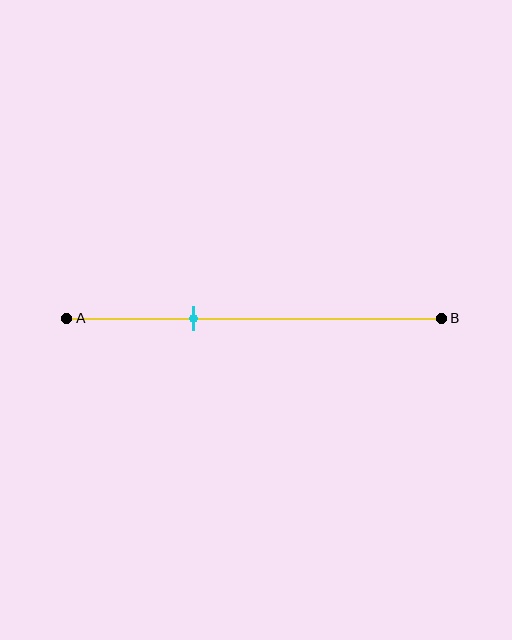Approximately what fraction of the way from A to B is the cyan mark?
The cyan mark is approximately 35% of the way from A to B.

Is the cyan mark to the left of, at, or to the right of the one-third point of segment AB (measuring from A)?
The cyan mark is approximately at the one-third point of segment AB.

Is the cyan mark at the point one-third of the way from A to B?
Yes, the mark is approximately at the one-third point.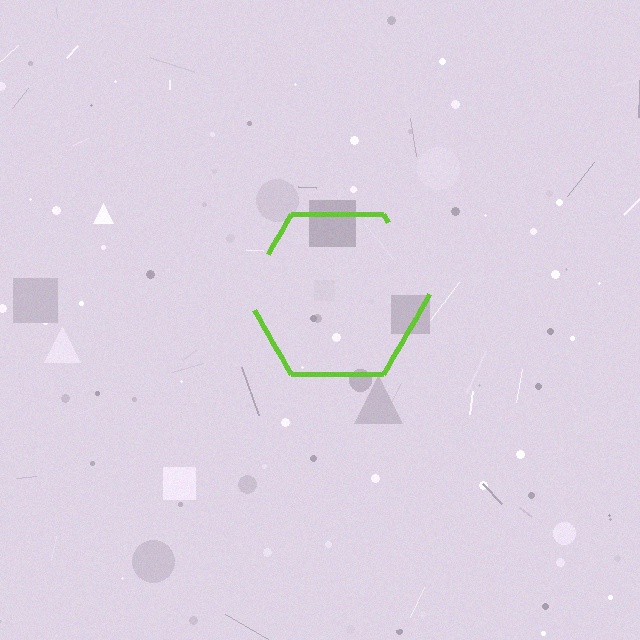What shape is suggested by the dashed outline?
The dashed outline suggests a hexagon.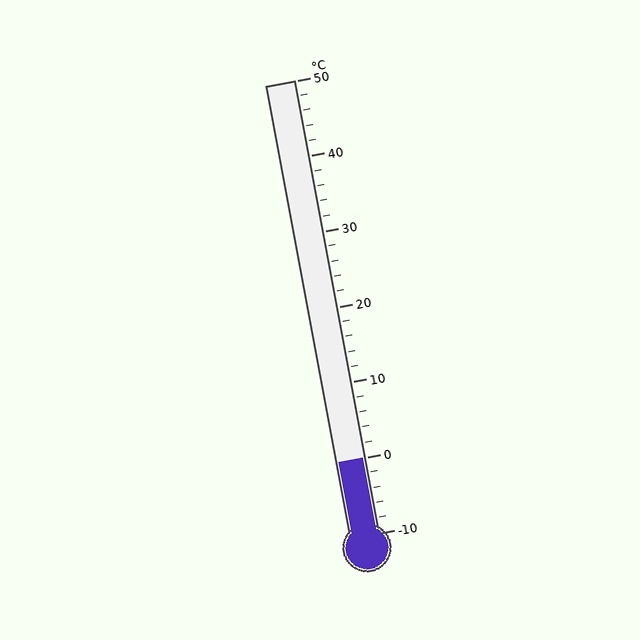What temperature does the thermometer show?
The thermometer shows approximately 0°C.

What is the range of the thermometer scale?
The thermometer scale ranges from -10°C to 50°C.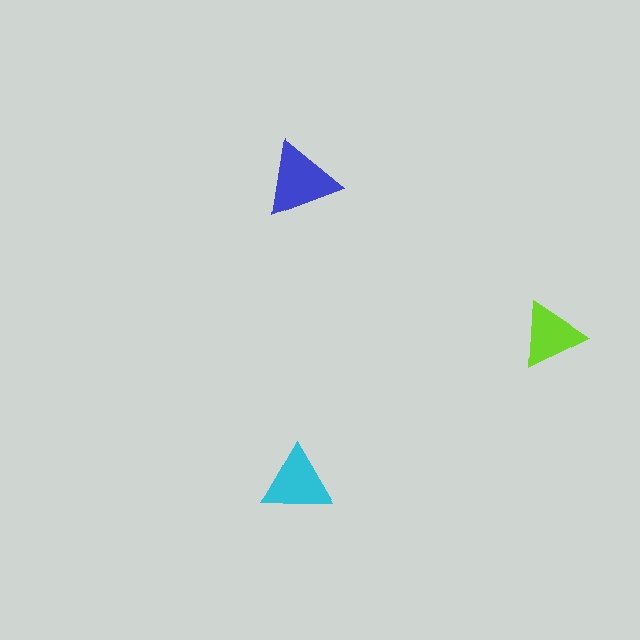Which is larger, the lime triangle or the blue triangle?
The blue one.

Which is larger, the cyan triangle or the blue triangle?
The blue one.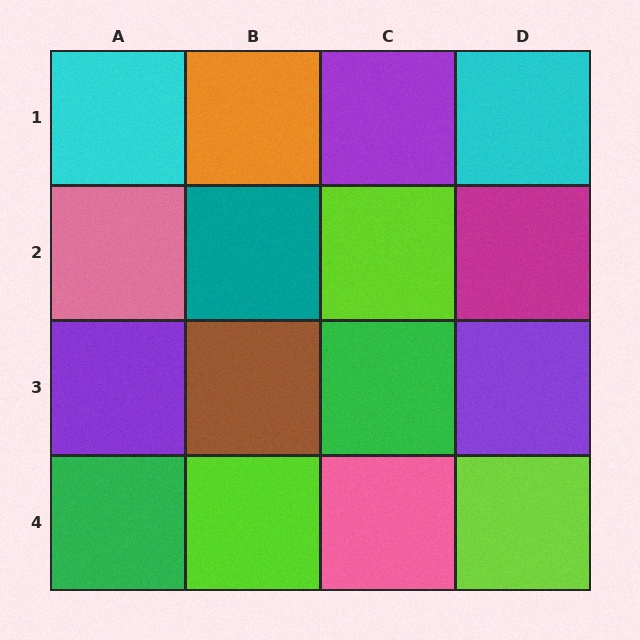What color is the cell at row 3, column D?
Purple.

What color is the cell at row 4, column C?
Pink.